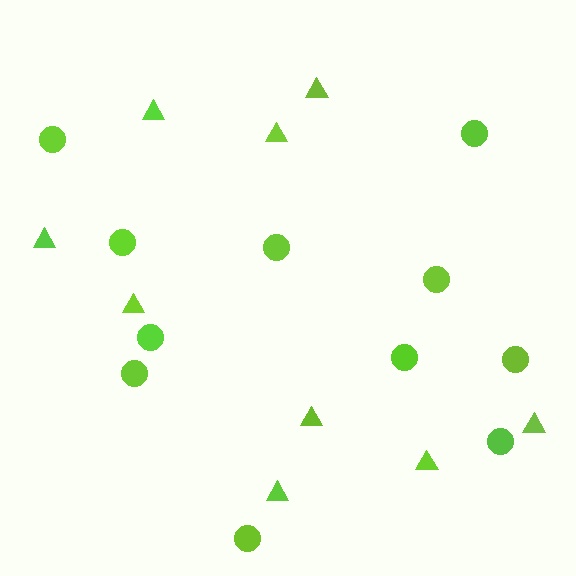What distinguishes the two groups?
There are 2 groups: one group of circles (11) and one group of triangles (9).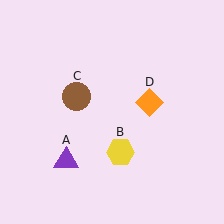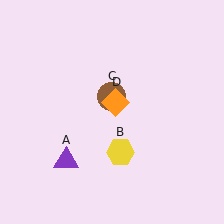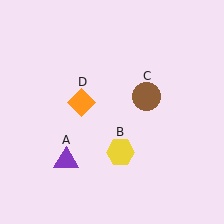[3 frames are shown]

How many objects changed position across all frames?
2 objects changed position: brown circle (object C), orange diamond (object D).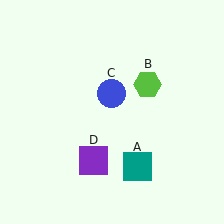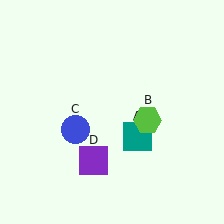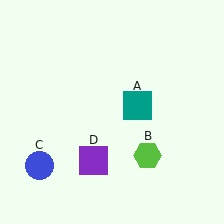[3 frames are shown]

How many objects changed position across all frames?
3 objects changed position: teal square (object A), lime hexagon (object B), blue circle (object C).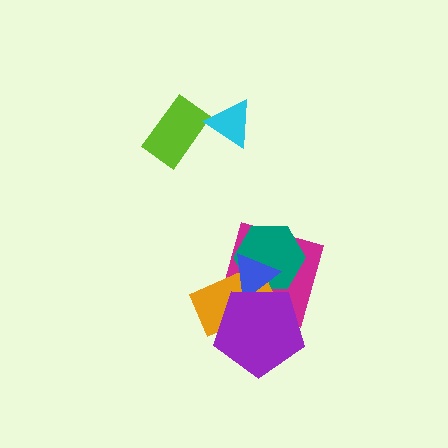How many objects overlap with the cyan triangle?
0 objects overlap with the cyan triangle.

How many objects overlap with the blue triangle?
4 objects overlap with the blue triangle.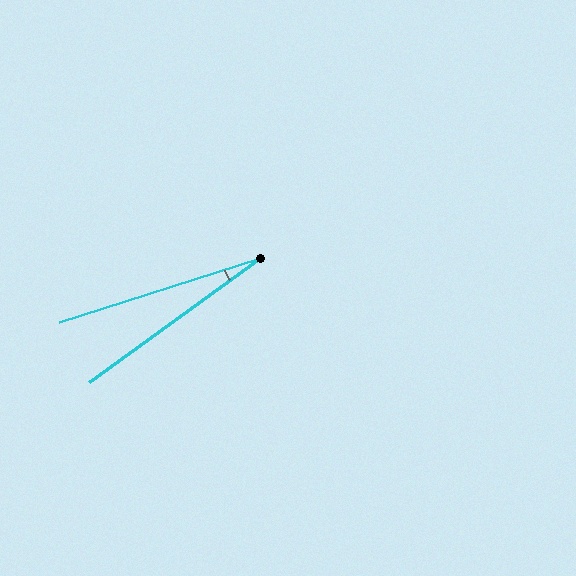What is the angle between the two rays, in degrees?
Approximately 18 degrees.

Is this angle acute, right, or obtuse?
It is acute.